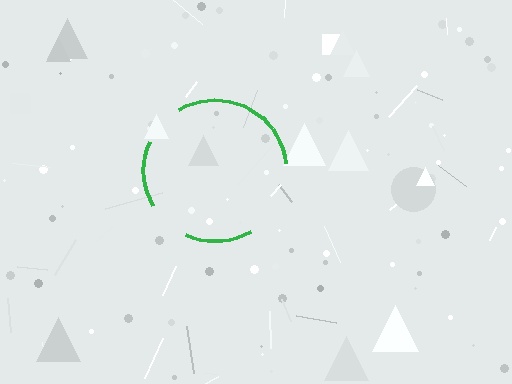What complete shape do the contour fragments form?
The contour fragments form a circle.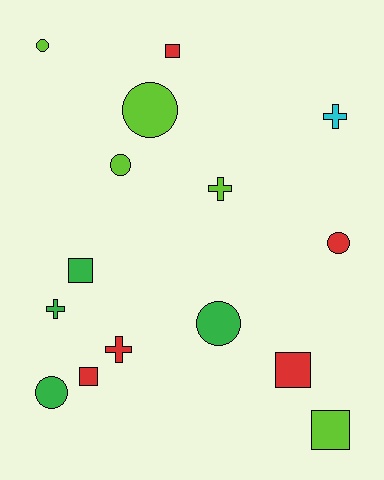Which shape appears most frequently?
Circle, with 6 objects.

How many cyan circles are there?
There are no cyan circles.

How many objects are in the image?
There are 15 objects.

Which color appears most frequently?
Red, with 5 objects.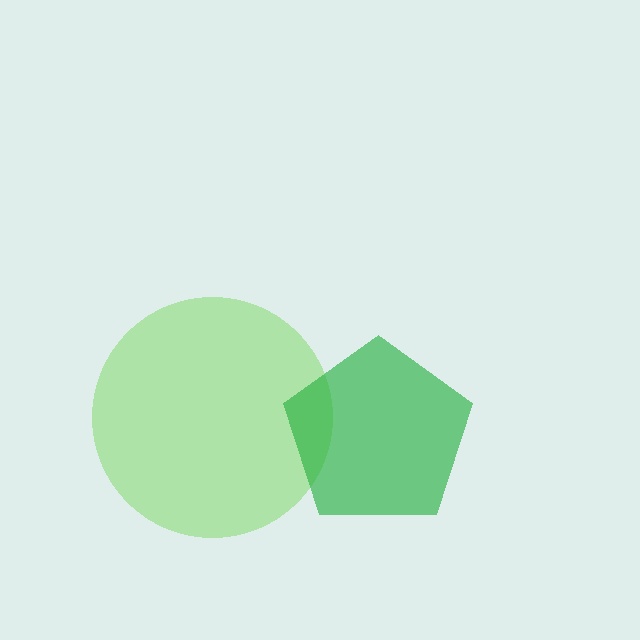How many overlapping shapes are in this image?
There are 2 overlapping shapes in the image.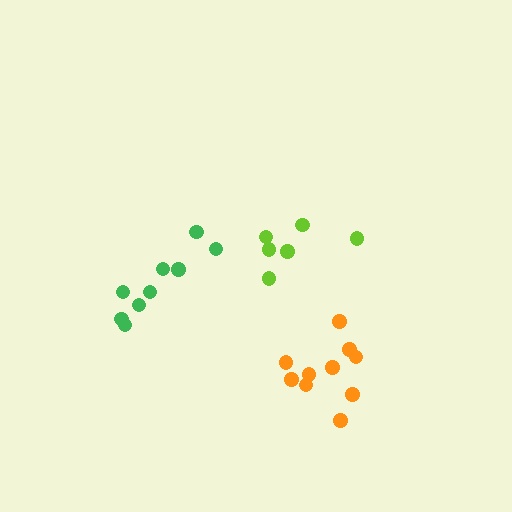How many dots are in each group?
Group 1: 6 dots, Group 2: 10 dots, Group 3: 9 dots (25 total).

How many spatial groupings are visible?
There are 3 spatial groupings.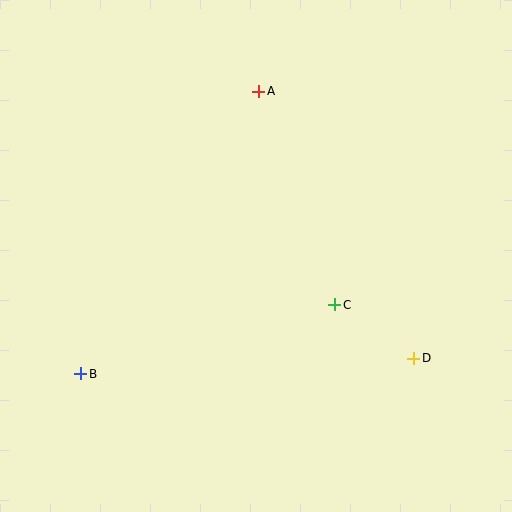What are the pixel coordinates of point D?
Point D is at (414, 358).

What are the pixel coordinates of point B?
Point B is at (81, 374).